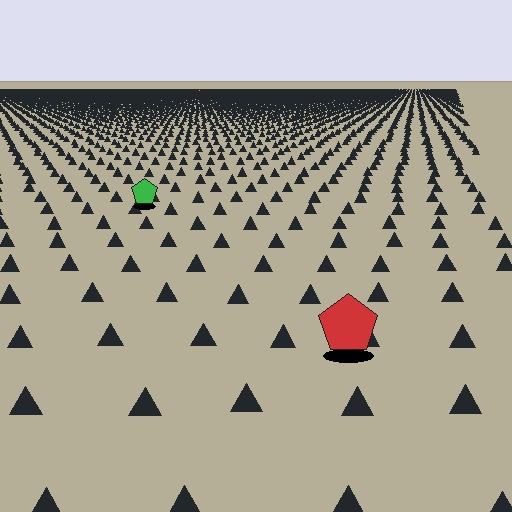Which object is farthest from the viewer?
The green pentagon is farthest from the viewer. It appears smaller and the ground texture around it is denser.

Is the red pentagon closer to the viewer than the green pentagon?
Yes. The red pentagon is closer — you can tell from the texture gradient: the ground texture is coarser near it.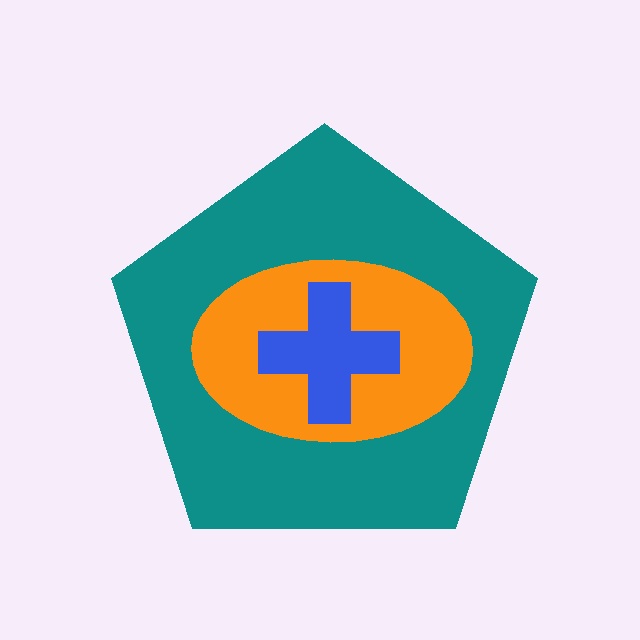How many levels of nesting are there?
3.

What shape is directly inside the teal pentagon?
The orange ellipse.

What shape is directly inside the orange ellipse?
The blue cross.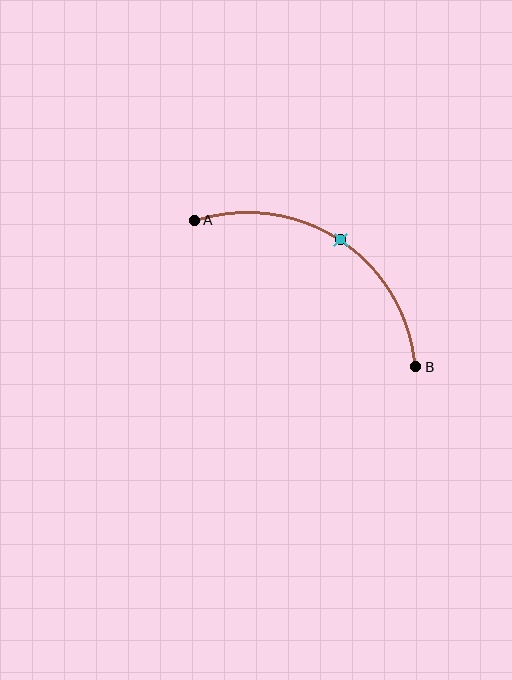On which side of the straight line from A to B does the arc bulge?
The arc bulges above the straight line connecting A and B.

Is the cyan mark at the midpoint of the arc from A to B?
Yes. The cyan mark lies on the arc at equal arc-length from both A and B — it is the arc midpoint.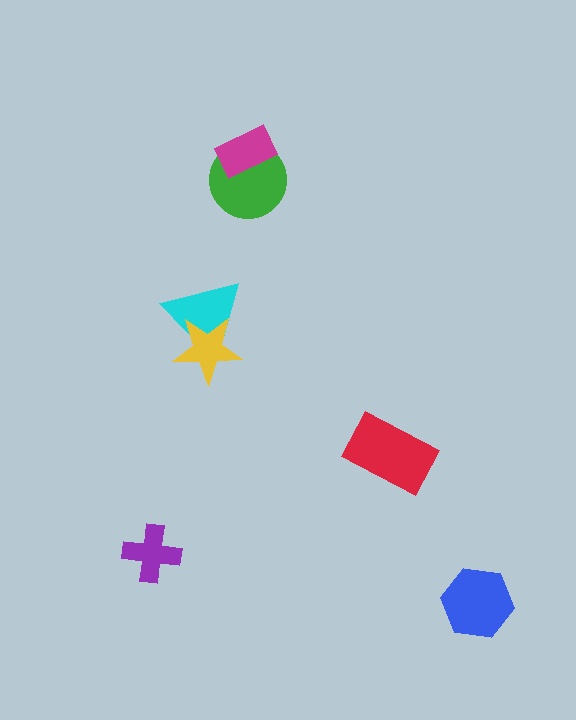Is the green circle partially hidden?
Yes, it is partially covered by another shape.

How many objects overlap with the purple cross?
0 objects overlap with the purple cross.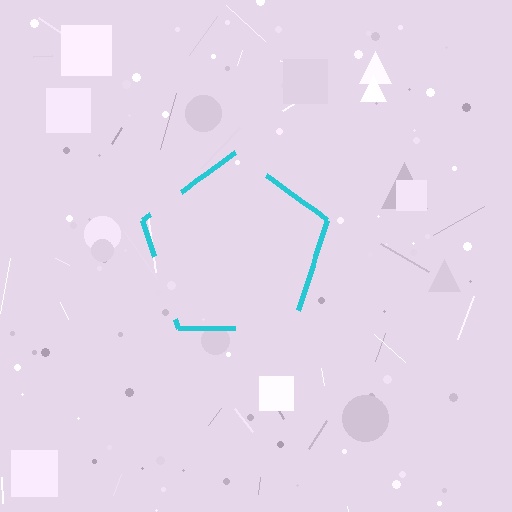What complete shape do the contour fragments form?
The contour fragments form a pentagon.